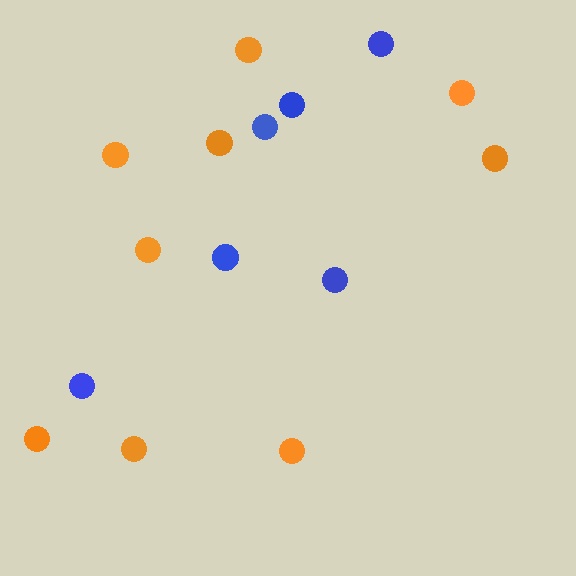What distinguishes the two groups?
There are 2 groups: one group of orange circles (9) and one group of blue circles (6).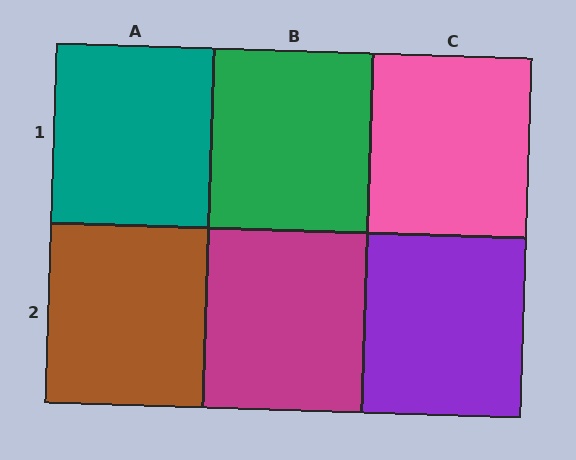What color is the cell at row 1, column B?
Green.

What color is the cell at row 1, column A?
Teal.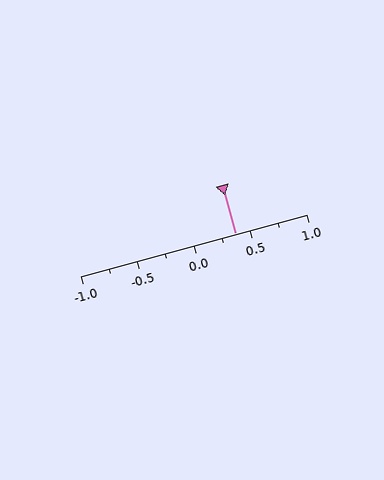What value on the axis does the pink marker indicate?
The marker indicates approximately 0.38.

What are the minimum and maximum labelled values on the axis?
The axis runs from -1.0 to 1.0.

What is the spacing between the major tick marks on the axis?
The major ticks are spaced 0.5 apart.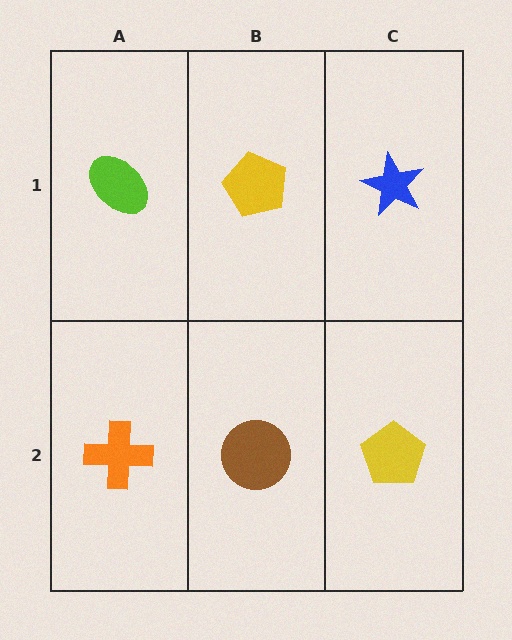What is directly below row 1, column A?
An orange cross.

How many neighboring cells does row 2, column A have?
2.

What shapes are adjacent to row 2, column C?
A blue star (row 1, column C), a brown circle (row 2, column B).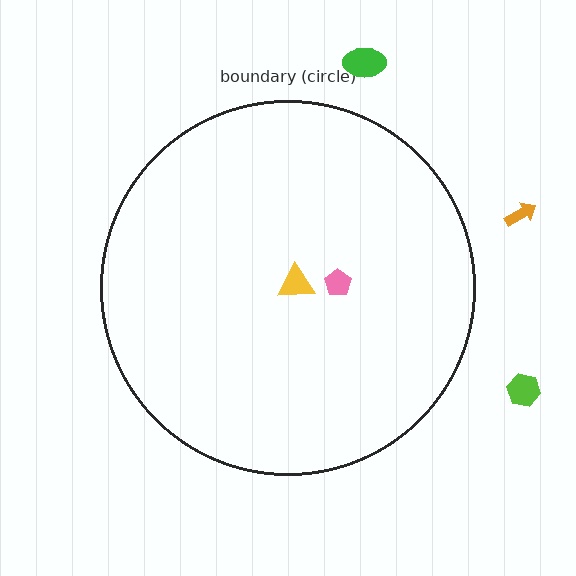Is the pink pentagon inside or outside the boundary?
Inside.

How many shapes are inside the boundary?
2 inside, 3 outside.